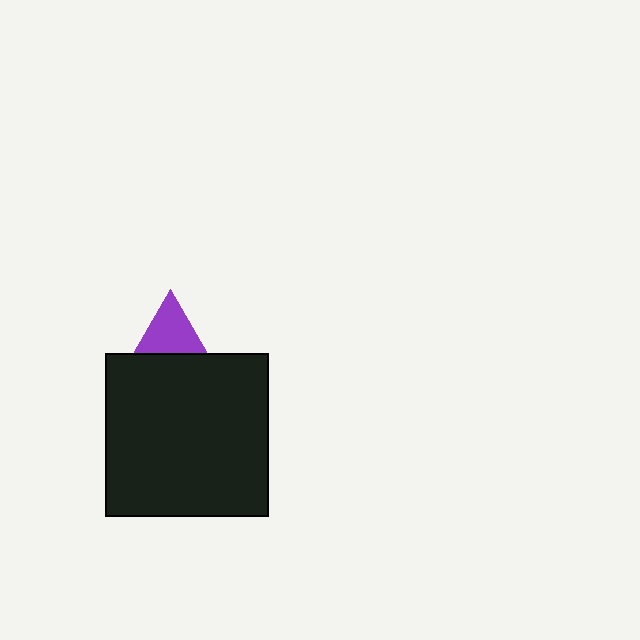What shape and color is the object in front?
The object in front is a black square.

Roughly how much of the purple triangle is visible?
About half of it is visible (roughly 58%).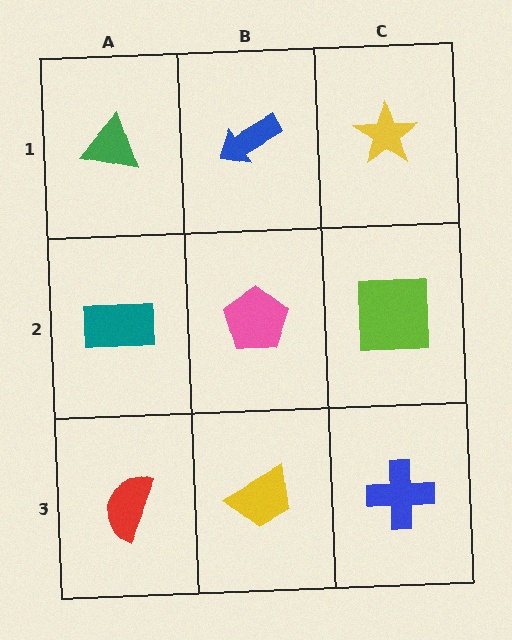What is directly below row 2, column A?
A red semicircle.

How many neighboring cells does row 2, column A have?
3.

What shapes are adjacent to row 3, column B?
A pink pentagon (row 2, column B), a red semicircle (row 3, column A), a blue cross (row 3, column C).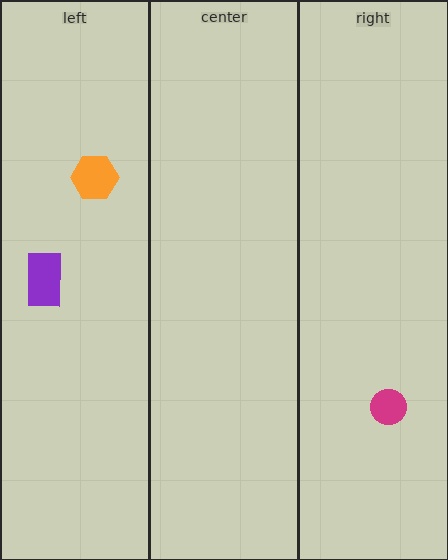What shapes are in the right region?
The magenta circle.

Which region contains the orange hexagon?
The left region.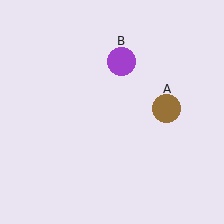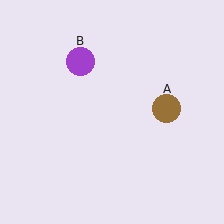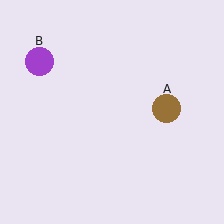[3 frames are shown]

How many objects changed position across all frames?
1 object changed position: purple circle (object B).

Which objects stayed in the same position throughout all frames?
Brown circle (object A) remained stationary.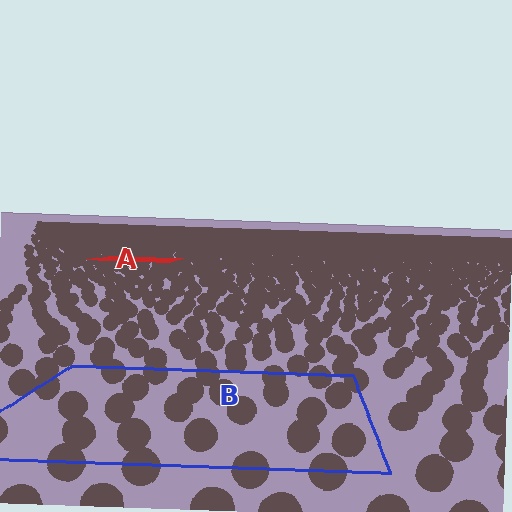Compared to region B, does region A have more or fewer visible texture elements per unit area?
Region A has more texture elements per unit area — they are packed more densely because it is farther away.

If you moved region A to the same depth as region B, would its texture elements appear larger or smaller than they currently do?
They would appear larger. At a closer depth, the same texture elements are projected at a bigger on-screen size.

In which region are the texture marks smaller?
The texture marks are smaller in region A, because it is farther away.